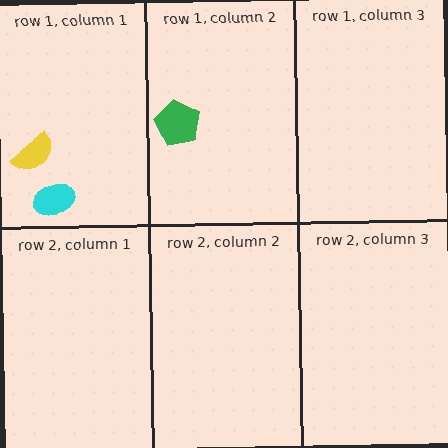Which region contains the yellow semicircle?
The row 1, column 1 region.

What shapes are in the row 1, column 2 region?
The green pentagon.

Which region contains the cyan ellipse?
The row 1, column 1 region.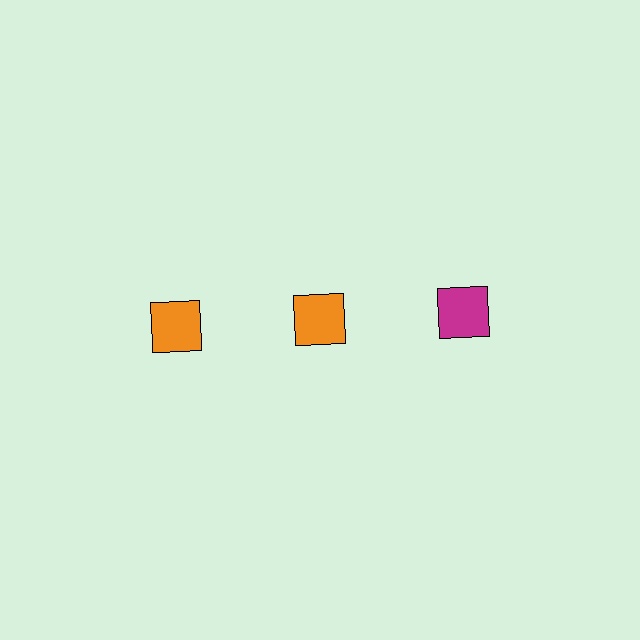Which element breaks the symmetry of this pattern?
The magenta square in the top row, center column breaks the symmetry. All other shapes are orange squares.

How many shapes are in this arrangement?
There are 3 shapes arranged in a grid pattern.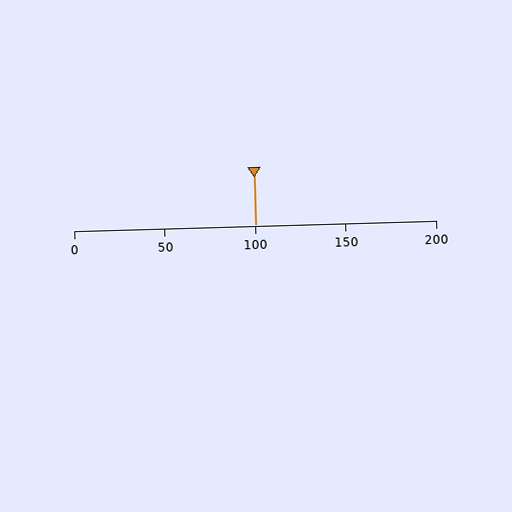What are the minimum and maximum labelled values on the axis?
The axis runs from 0 to 200.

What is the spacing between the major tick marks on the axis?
The major ticks are spaced 50 apart.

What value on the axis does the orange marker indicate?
The marker indicates approximately 100.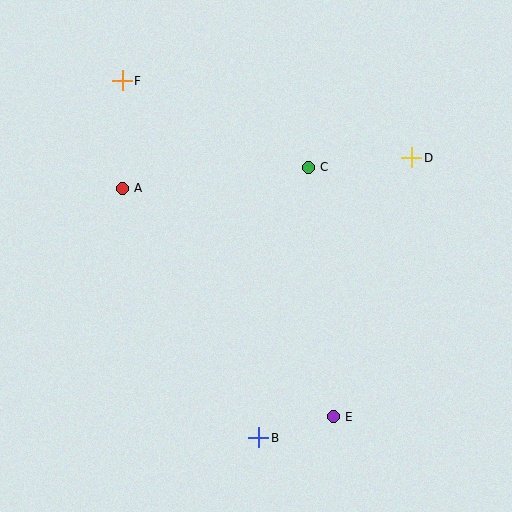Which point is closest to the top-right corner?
Point D is closest to the top-right corner.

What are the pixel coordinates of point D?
Point D is at (412, 158).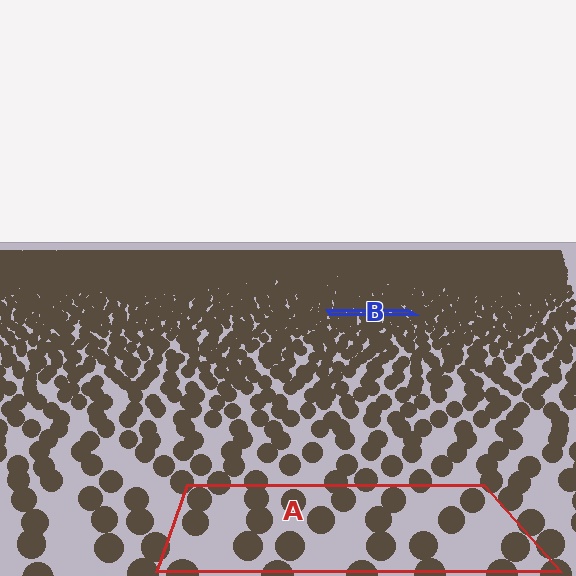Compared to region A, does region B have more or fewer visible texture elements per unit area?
Region B has more texture elements per unit area — they are packed more densely because it is farther away.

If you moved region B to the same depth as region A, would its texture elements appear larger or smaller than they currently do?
They would appear larger. At a closer depth, the same texture elements are projected at a bigger on-screen size.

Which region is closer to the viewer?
Region A is closer. The texture elements there are larger and more spread out.